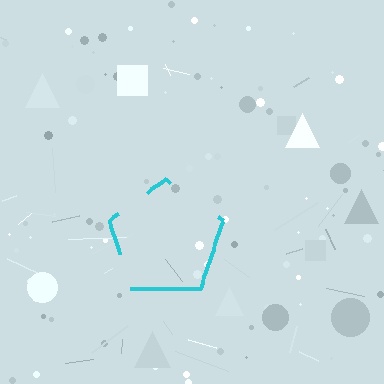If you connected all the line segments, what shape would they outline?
They would outline a pentagon.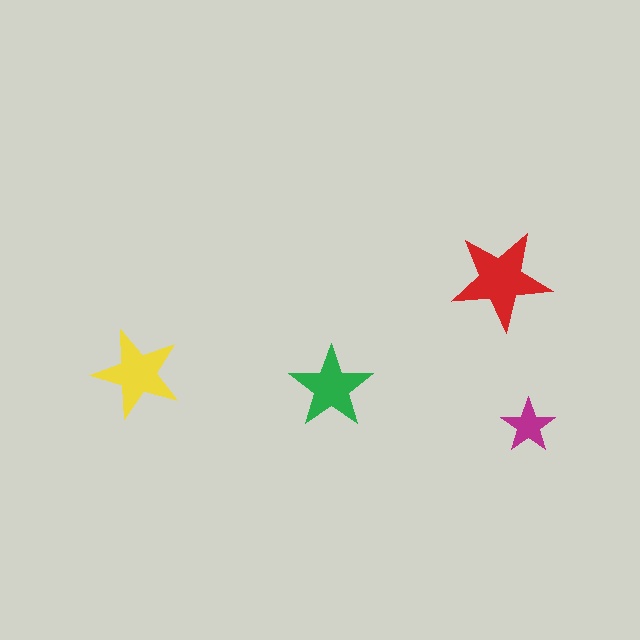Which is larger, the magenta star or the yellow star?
The yellow one.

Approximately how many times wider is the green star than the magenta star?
About 1.5 times wider.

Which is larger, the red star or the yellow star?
The red one.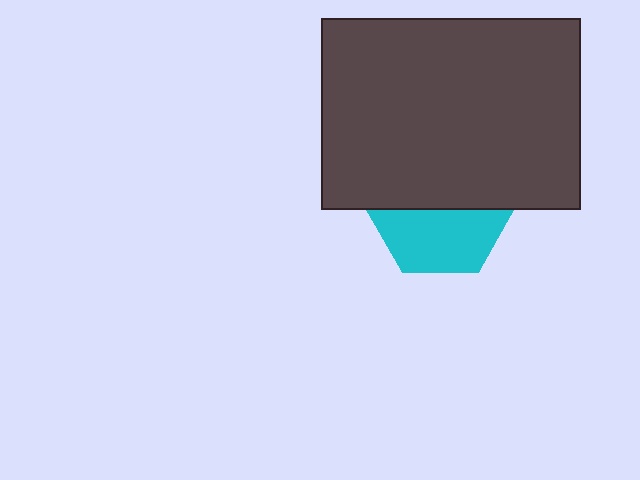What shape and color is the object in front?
The object in front is a dark gray rectangle.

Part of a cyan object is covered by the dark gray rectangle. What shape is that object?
It is a hexagon.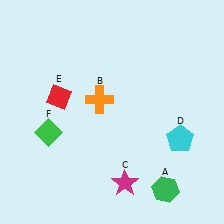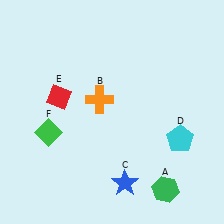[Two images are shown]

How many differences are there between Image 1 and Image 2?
There is 1 difference between the two images.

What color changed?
The star (C) changed from magenta in Image 1 to blue in Image 2.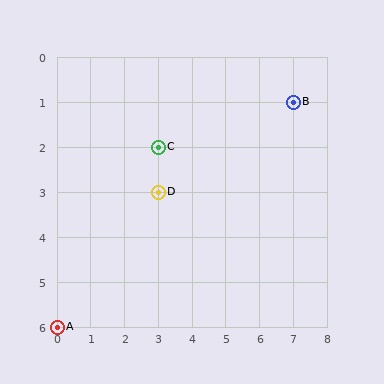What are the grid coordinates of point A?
Point A is at grid coordinates (0, 6).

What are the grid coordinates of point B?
Point B is at grid coordinates (7, 1).